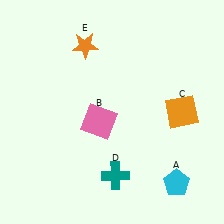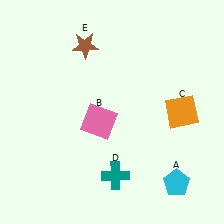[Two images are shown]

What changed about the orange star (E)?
In Image 1, E is orange. In Image 2, it changed to brown.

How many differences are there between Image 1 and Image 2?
There is 1 difference between the two images.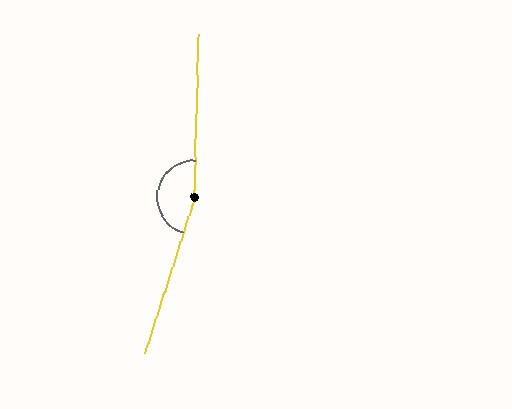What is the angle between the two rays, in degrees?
Approximately 163 degrees.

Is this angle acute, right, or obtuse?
It is obtuse.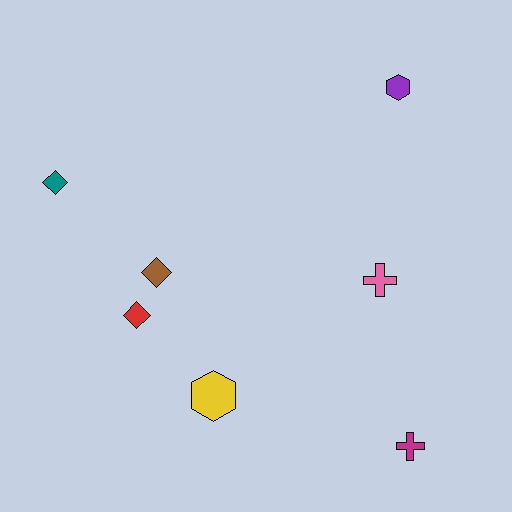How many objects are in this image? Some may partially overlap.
There are 7 objects.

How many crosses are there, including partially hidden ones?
There are 2 crosses.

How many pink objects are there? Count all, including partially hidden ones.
There is 1 pink object.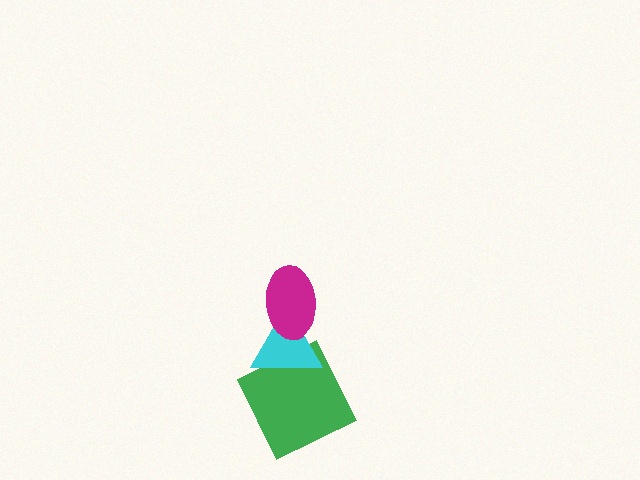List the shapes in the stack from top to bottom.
From top to bottom: the magenta ellipse, the cyan triangle, the green square.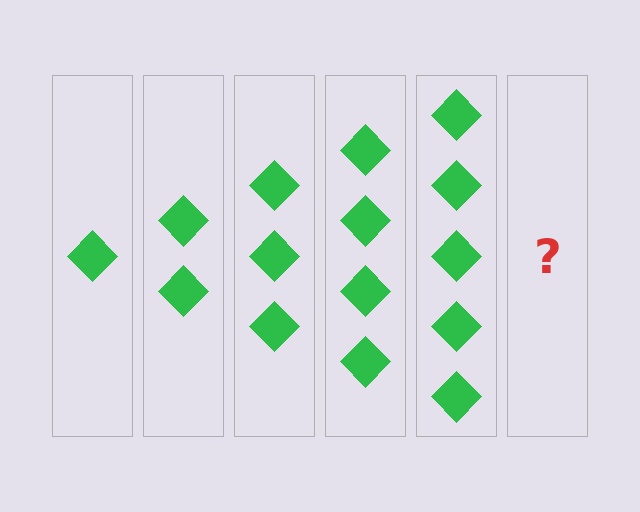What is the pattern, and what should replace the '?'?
The pattern is that each step adds one more diamond. The '?' should be 6 diamonds.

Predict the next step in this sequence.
The next step is 6 diamonds.